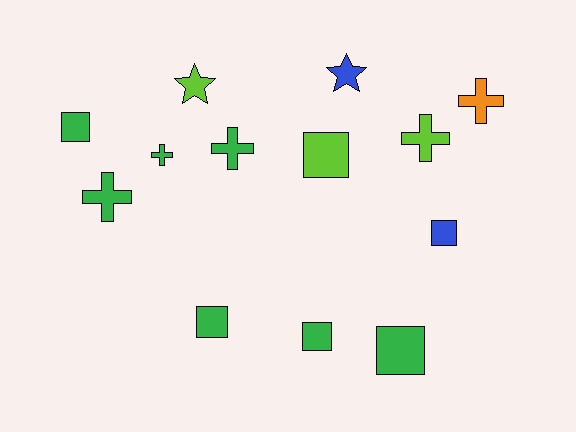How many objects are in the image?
There are 13 objects.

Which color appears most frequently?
Green, with 7 objects.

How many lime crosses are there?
There is 1 lime cross.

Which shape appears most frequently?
Square, with 6 objects.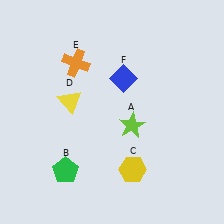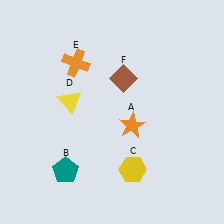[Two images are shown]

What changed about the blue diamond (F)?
In Image 1, F is blue. In Image 2, it changed to brown.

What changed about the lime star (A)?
In Image 1, A is lime. In Image 2, it changed to orange.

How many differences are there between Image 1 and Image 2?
There are 3 differences between the two images.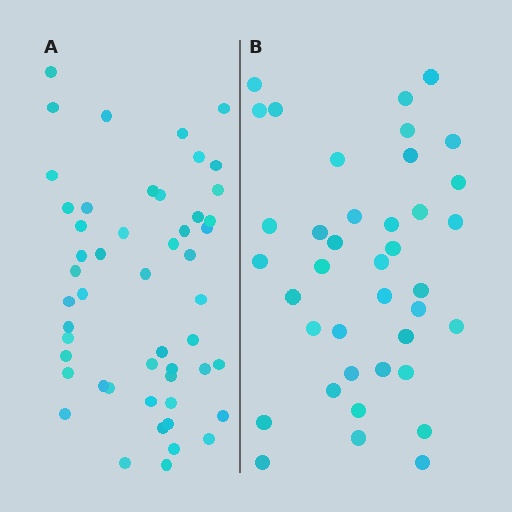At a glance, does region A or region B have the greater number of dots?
Region A (the left region) has more dots.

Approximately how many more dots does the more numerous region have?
Region A has roughly 12 or so more dots than region B.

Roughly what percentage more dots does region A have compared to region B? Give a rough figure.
About 30% more.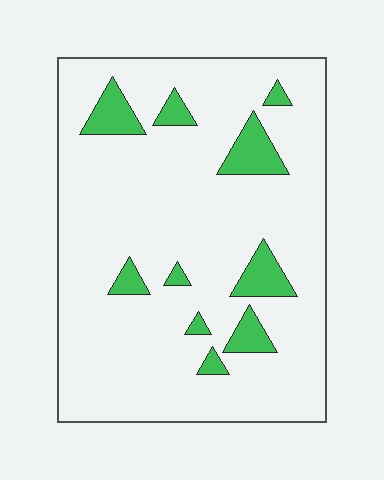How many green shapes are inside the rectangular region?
10.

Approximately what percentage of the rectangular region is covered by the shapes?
Approximately 10%.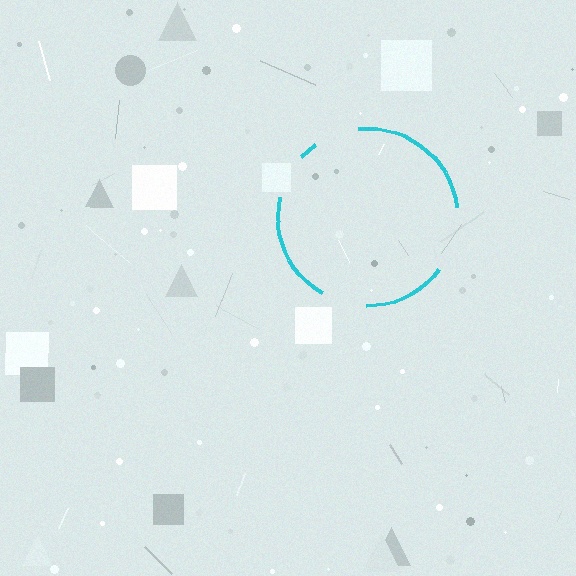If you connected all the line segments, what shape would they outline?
They would outline a circle.